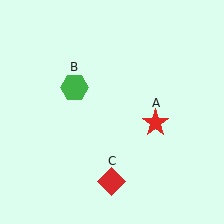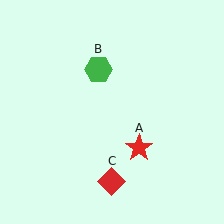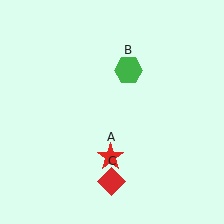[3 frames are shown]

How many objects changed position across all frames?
2 objects changed position: red star (object A), green hexagon (object B).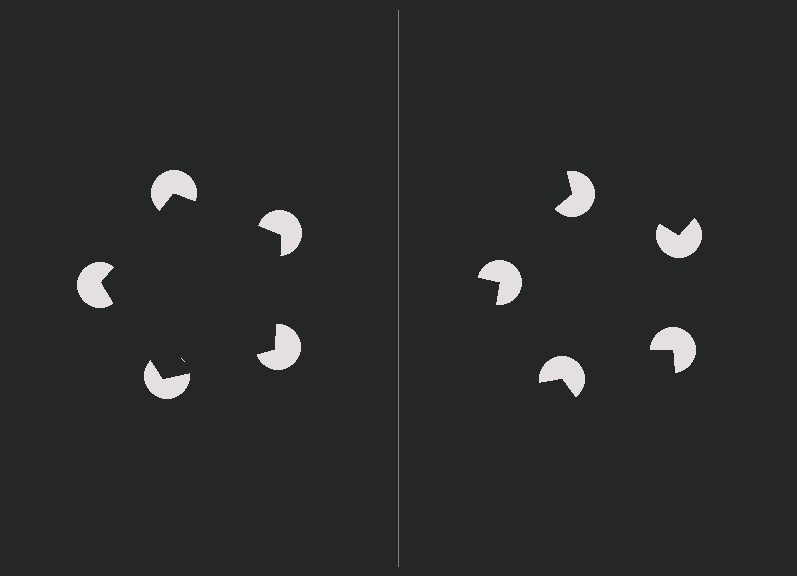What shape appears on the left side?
An illusory pentagon.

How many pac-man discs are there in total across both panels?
10 — 5 on each side.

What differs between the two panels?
The pac-man discs are positioned identically on both sides; only the wedge orientations differ. On the left they align to a pentagon; on the right they are misaligned.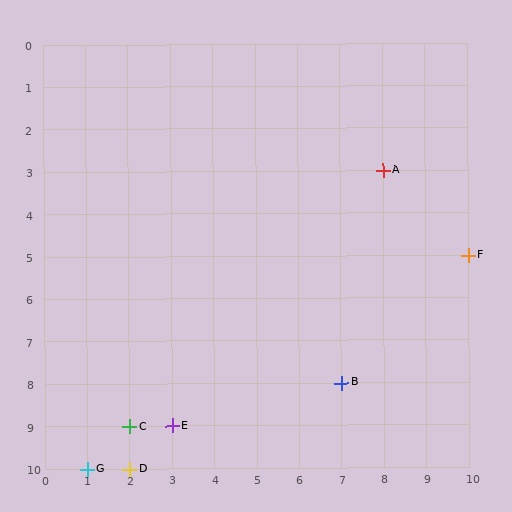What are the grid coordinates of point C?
Point C is at grid coordinates (2, 9).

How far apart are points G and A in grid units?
Points G and A are 7 columns and 7 rows apart (about 9.9 grid units diagonally).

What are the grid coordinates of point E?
Point E is at grid coordinates (3, 9).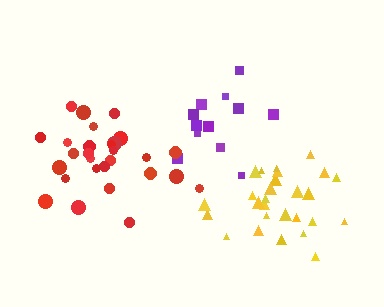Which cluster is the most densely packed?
Yellow.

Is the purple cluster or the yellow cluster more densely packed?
Yellow.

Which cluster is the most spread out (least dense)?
Purple.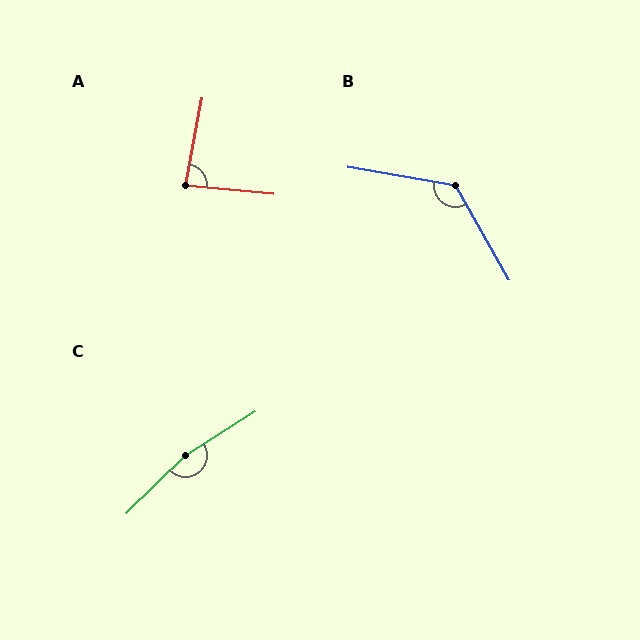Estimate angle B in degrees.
Approximately 129 degrees.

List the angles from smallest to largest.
A (85°), B (129°), C (168°).